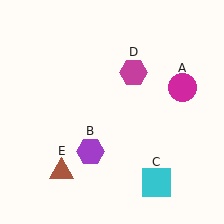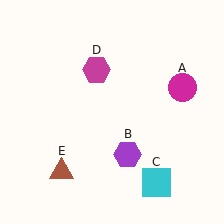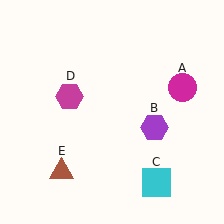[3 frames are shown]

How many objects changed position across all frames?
2 objects changed position: purple hexagon (object B), magenta hexagon (object D).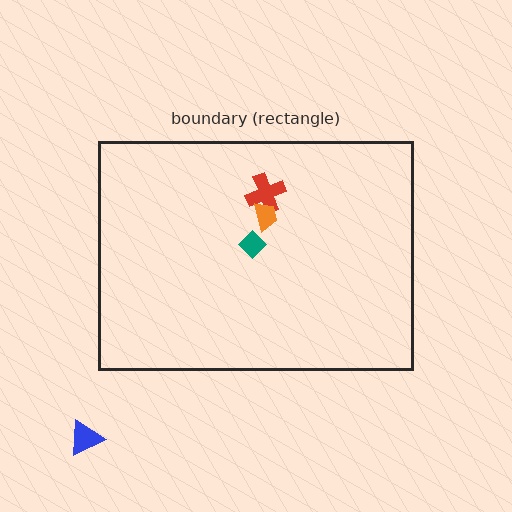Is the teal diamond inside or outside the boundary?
Inside.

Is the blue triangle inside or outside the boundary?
Outside.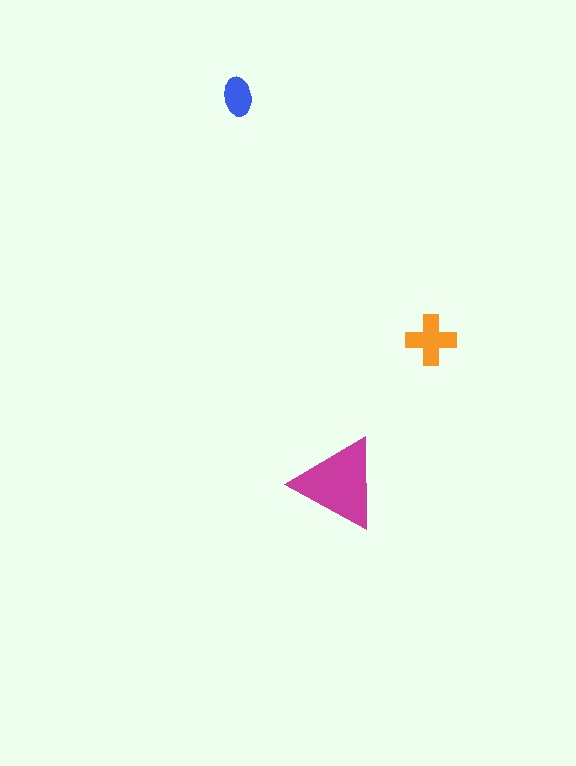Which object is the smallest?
The blue ellipse.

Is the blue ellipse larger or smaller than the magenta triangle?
Smaller.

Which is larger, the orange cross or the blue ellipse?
The orange cross.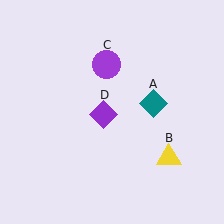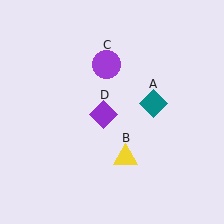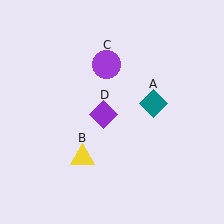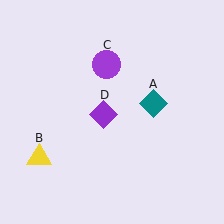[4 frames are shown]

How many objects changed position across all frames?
1 object changed position: yellow triangle (object B).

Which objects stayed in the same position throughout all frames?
Teal diamond (object A) and purple circle (object C) and purple diamond (object D) remained stationary.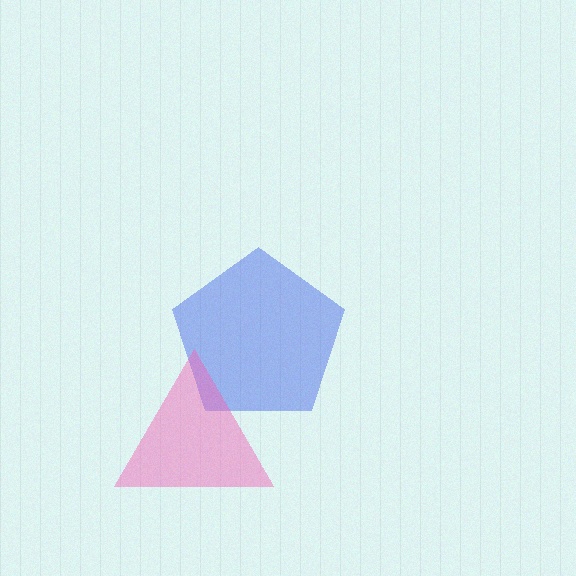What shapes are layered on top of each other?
The layered shapes are: a blue pentagon, a pink triangle.